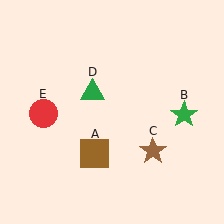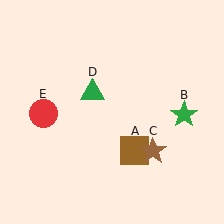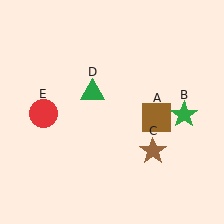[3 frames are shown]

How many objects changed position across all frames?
1 object changed position: brown square (object A).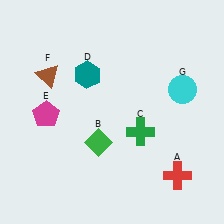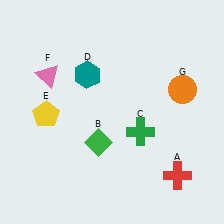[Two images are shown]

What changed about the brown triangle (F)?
In Image 1, F is brown. In Image 2, it changed to pink.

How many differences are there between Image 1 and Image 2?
There are 3 differences between the two images.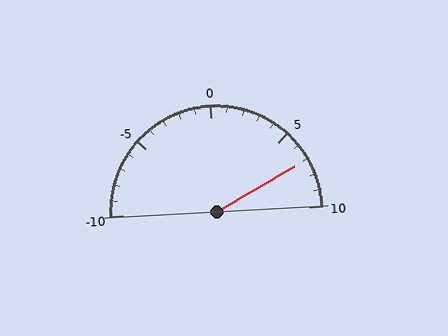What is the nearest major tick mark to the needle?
The nearest major tick mark is 5.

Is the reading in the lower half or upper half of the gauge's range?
The reading is in the upper half of the range (-10 to 10).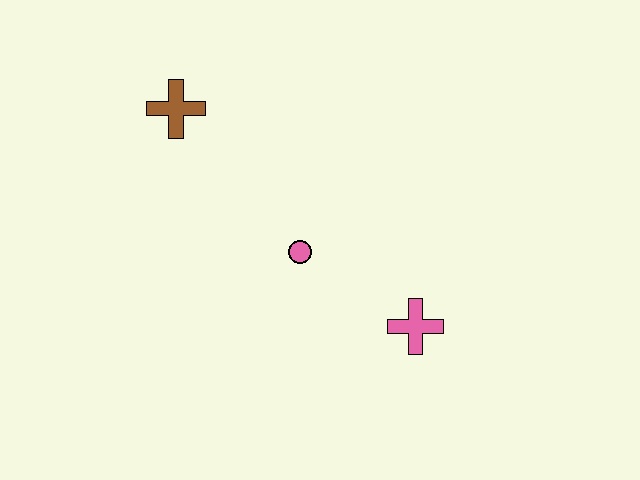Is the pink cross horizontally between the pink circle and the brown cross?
No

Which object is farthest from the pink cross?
The brown cross is farthest from the pink cross.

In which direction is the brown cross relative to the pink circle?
The brown cross is above the pink circle.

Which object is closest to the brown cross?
The pink circle is closest to the brown cross.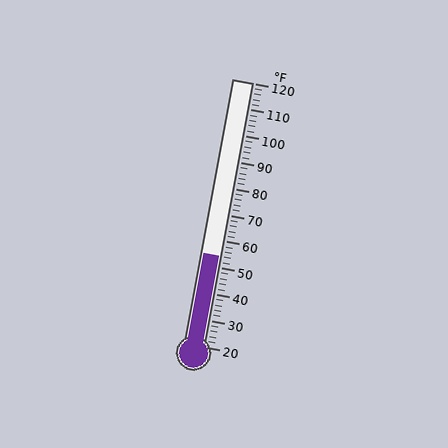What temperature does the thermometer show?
The thermometer shows approximately 54°F.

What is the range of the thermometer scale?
The thermometer scale ranges from 20°F to 120°F.